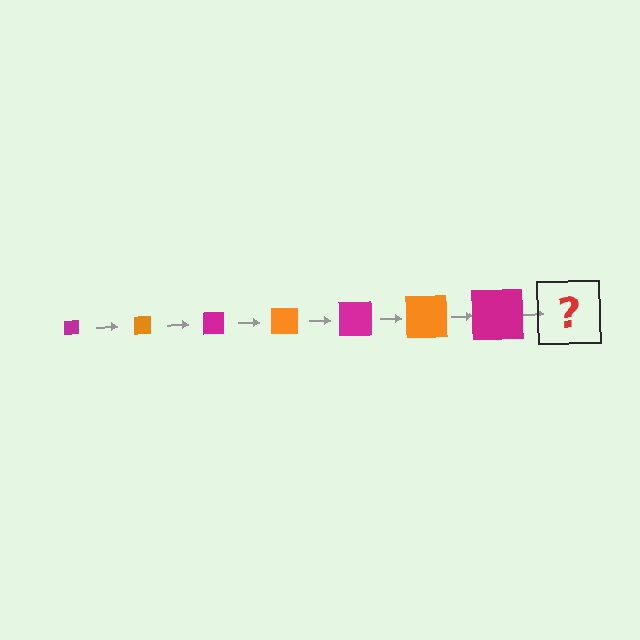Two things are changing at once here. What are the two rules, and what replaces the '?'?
The two rules are that the square grows larger each step and the color cycles through magenta and orange. The '?' should be an orange square, larger than the previous one.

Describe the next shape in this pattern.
It should be an orange square, larger than the previous one.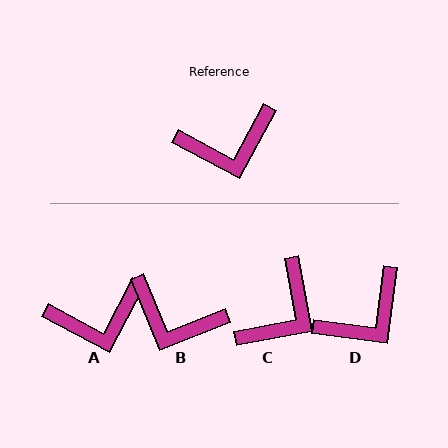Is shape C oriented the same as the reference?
No, it is off by about 39 degrees.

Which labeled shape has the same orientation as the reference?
A.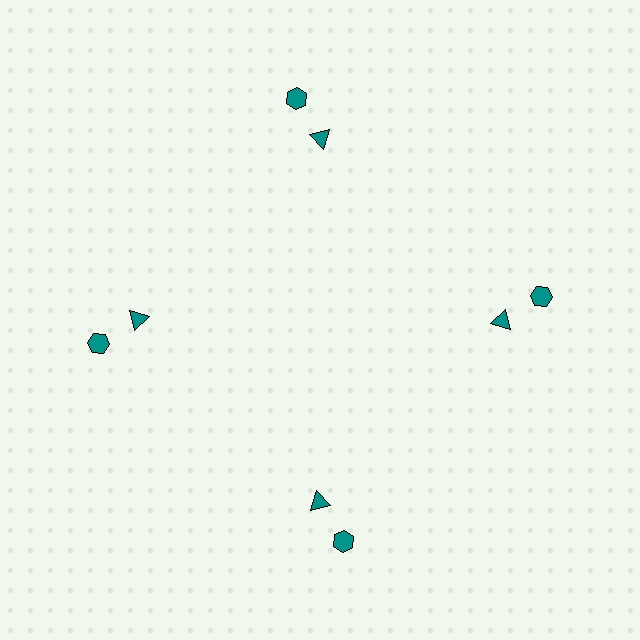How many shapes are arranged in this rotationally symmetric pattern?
There are 8 shapes, arranged in 4 groups of 2.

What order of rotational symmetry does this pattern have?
This pattern has 4-fold rotational symmetry.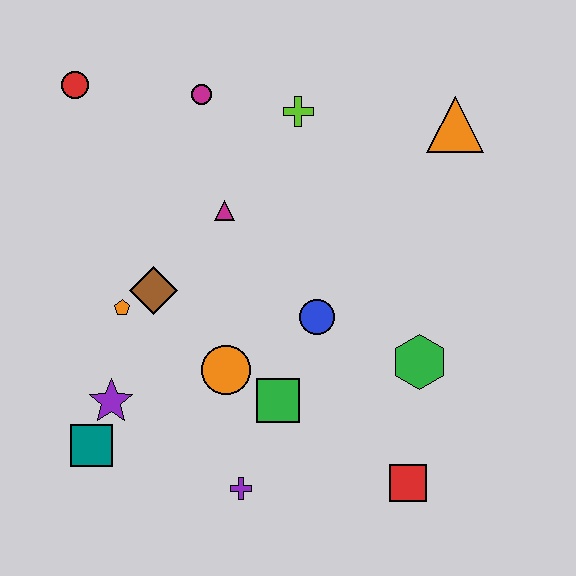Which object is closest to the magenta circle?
The lime cross is closest to the magenta circle.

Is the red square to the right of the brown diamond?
Yes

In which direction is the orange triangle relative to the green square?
The orange triangle is above the green square.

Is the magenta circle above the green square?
Yes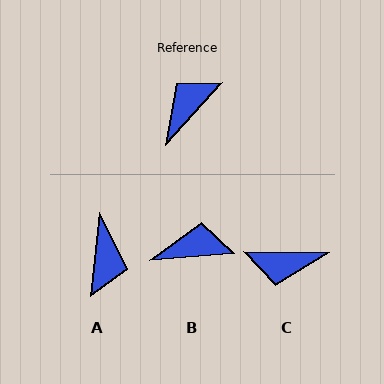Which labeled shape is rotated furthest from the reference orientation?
A, about 145 degrees away.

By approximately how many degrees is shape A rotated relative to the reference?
Approximately 145 degrees clockwise.